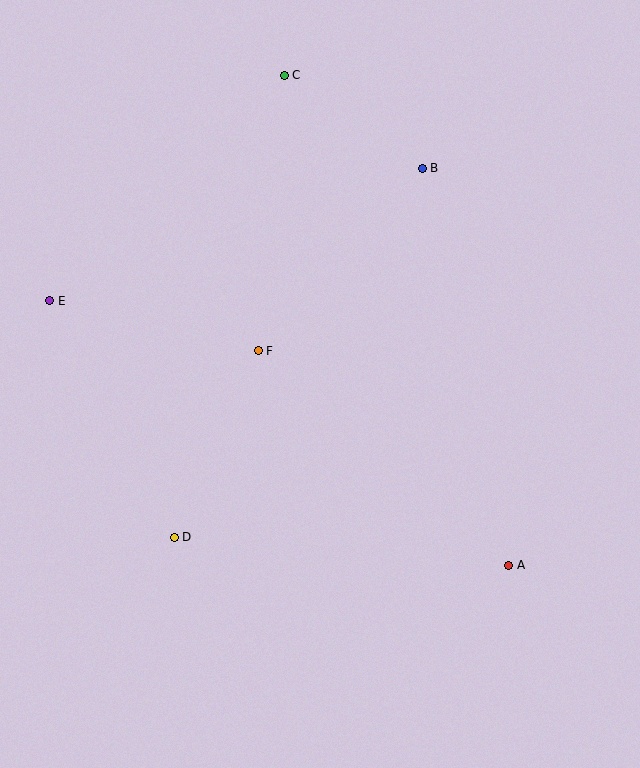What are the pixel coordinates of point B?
Point B is at (422, 168).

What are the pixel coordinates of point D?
Point D is at (174, 537).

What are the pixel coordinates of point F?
Point F is at (258, 351).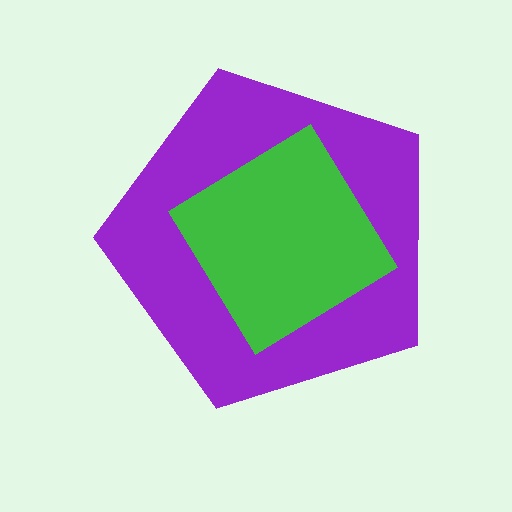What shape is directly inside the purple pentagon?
The green diamond.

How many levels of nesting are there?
2.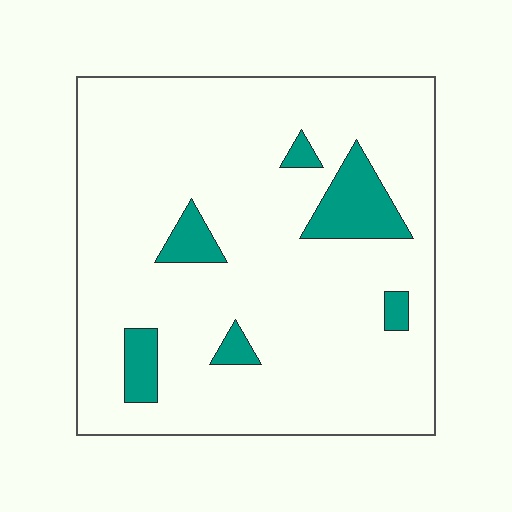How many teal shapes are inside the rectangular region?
6.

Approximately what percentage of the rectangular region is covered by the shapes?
Approximately 10%.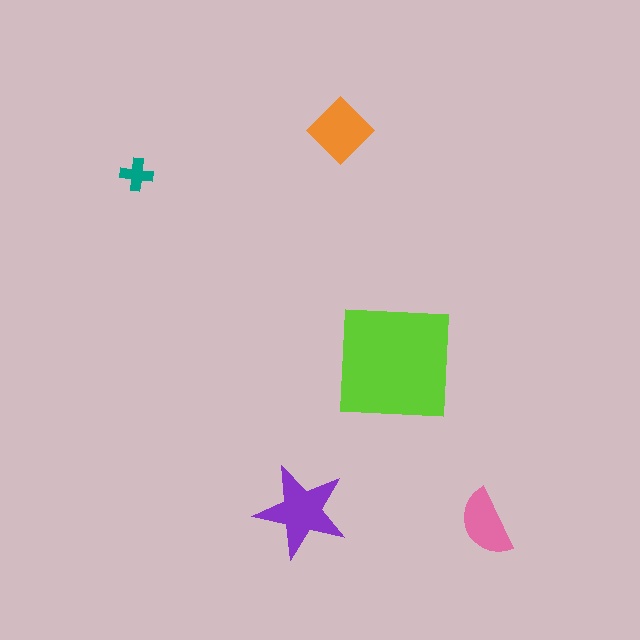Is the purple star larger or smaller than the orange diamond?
Larger.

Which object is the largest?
The lime square.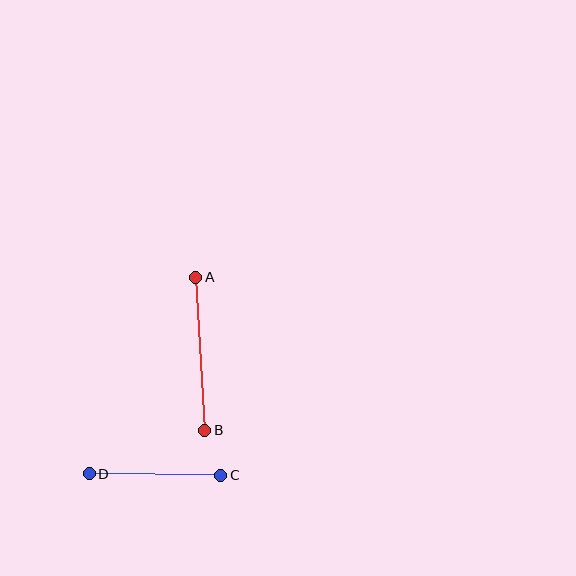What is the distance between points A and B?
The distance is approximately 153 pixels.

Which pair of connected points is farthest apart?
Points A and B are farthest apart.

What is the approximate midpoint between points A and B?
The midpoint is at approximately (200, 354) pixels.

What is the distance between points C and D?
The distance is approximately 131 pixels.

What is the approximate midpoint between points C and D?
The midpoint is at approximately (155, 475) pixels.